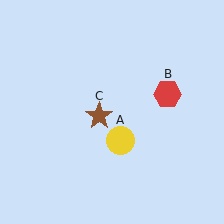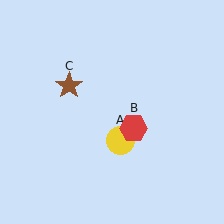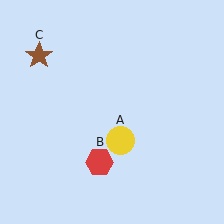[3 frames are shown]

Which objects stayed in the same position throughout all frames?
Yellow circle (object A) remained stationary.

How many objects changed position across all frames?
2 objects changed position: red hexagon (object B), brown star (object C).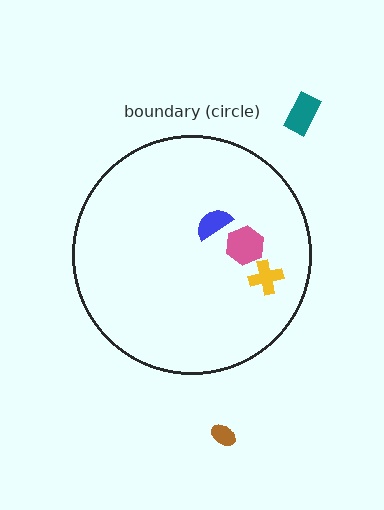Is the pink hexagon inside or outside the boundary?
Inside.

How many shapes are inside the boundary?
3 inside, 2 outside.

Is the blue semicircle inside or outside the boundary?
Inside.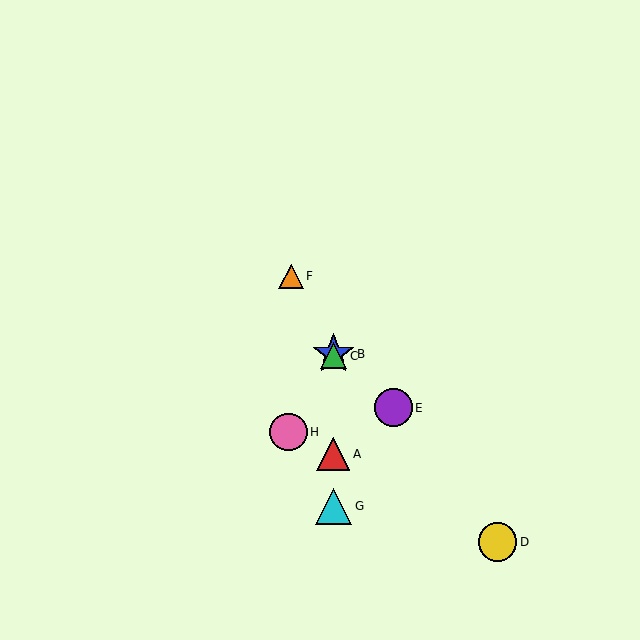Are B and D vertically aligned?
No, B is at x≈333 and D is at x≈498.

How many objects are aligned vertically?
4 objects (A, B, C, G) are aligned vertically.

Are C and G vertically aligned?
Yes, both are at x≈333.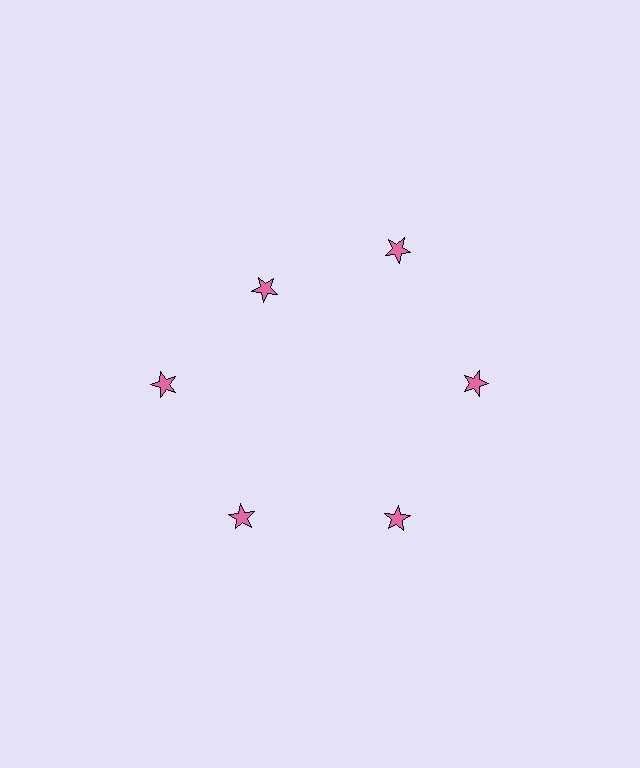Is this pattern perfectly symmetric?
No. The 6 pink stars are arranged in a ring, but one element near the 11 o'clock position is pulled inward toward the center, breaking the 6-fold rotational symmetry.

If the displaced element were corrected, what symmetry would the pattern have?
It would have 6-fold rotational symmetry — the pattern would map onto itself every 60 degrees.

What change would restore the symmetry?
The symmetry would be restored by moving it outward, back onto the ring so that all 6 stars sit at equal angles and equal distance from the center.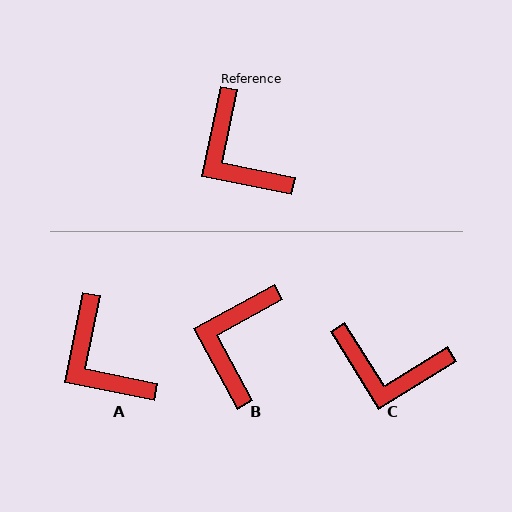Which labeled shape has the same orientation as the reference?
A.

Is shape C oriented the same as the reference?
No, it is off by about 43 degrees.